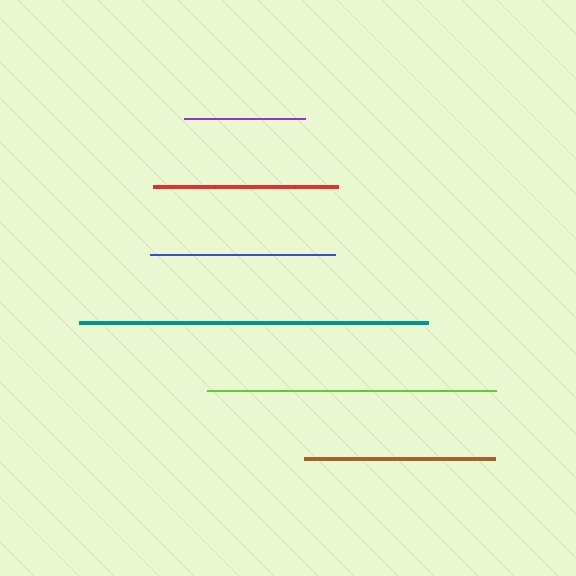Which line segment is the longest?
The teal line is the longest at approximately 349 pixels.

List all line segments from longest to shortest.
From longest to shortest: teal, lime, brown, blue, red, purple.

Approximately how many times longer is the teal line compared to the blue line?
The teal line is approximately 1.9 times the length of the blue line.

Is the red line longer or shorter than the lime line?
The lime line is longer than the red line.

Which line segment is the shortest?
The purple line is the shortest at approximately 121 pixels.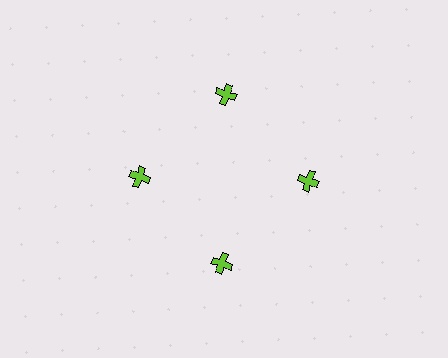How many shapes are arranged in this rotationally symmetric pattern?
There are 4 shapes, arranged in 4 groups of 1.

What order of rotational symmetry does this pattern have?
This pattern has 4-fold rotational symmetry.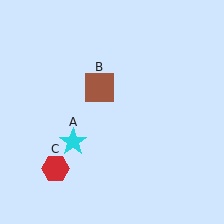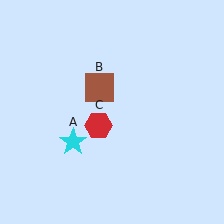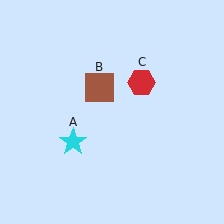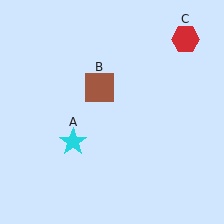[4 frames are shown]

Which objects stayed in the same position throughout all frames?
Cyan star (object A) and brown square (object B) remained stationary.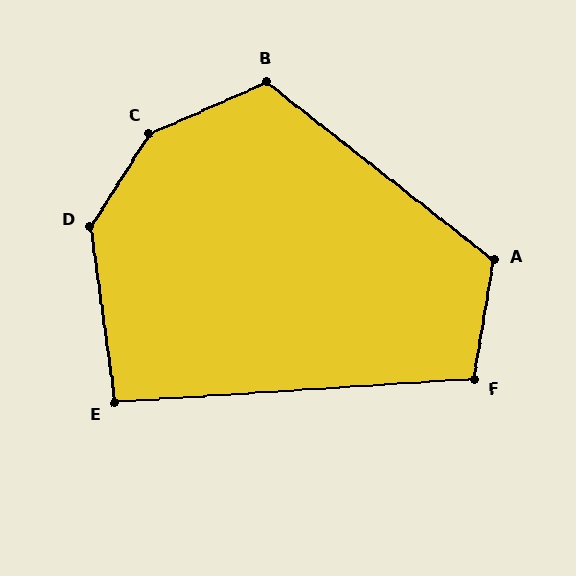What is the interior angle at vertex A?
Approximately 119 degrees (obtuse).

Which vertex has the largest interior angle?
C, at approximately 146 degrees.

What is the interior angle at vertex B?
Approximately 118 degrees (obtuse).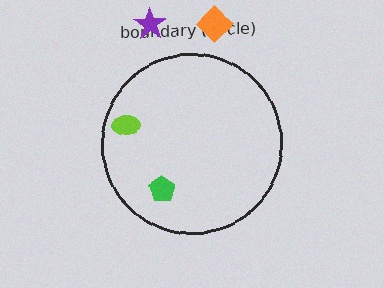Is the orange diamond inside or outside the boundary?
Outside.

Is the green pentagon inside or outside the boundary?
Inside.